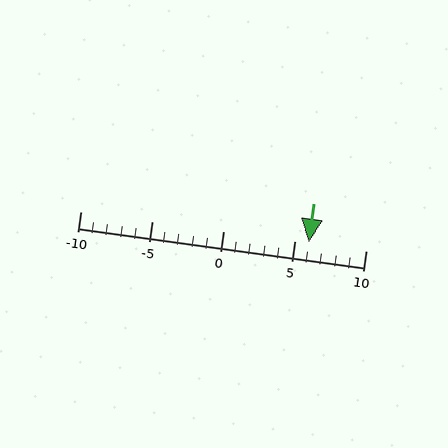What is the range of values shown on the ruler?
The ruler shows values from -10 to 10.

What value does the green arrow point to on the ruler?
The green arrow points to approximately 6.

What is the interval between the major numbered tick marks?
The major tick marks are spaced 5 units apart.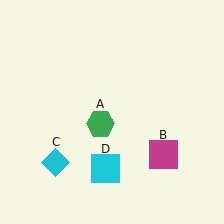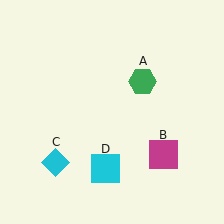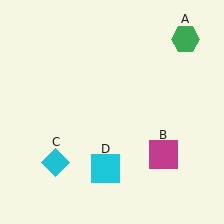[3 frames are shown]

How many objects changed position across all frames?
1 object changed position: green hexagon (object A).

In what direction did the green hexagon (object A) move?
The green hexagon (object A) moved up and to the right.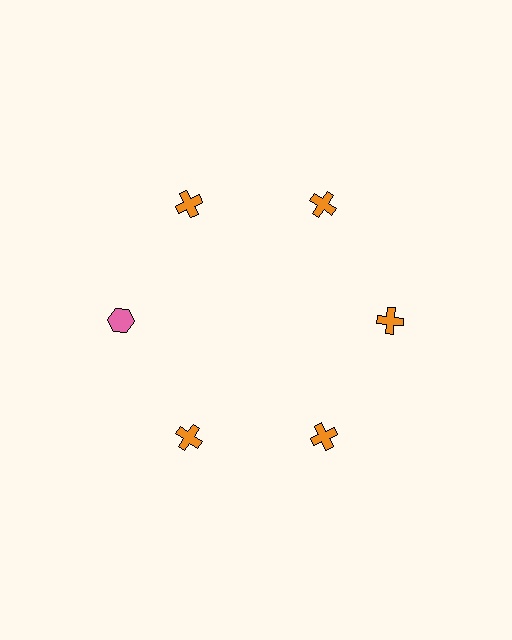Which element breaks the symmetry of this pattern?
The pink hexagon at roughly the 9 o'clock position breaks the symmetry. All other shapes are orange crosses.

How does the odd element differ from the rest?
It differs in both color (pink instead of orange) and shape (hexagon instead of cross).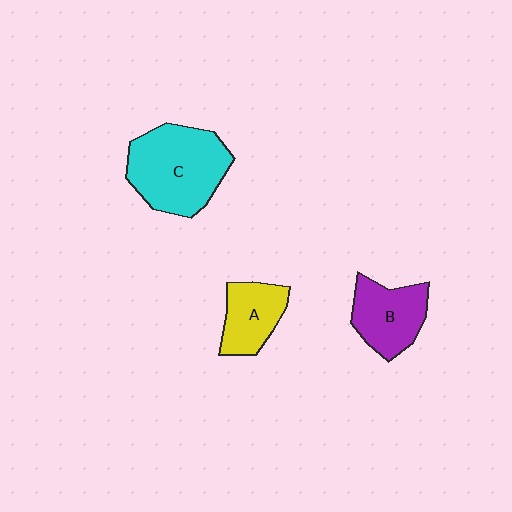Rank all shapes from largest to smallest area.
From largest to smallest: C (cyan), B (purple), A (yellow).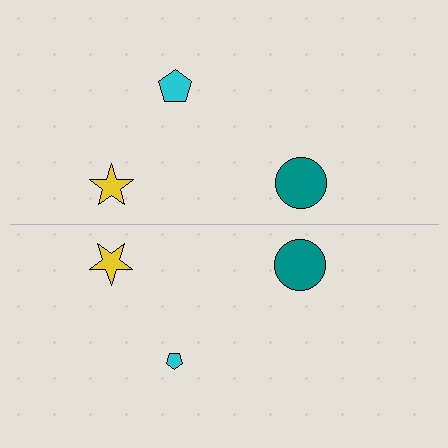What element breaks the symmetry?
The cyan pentagon on the bottom side has a different size than its mirror counterpart.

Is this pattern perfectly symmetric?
No, the pattern is not perfectly symmetric. The cyan pentagon on the bottom side has a different size than its mirror counterpart.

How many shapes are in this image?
There are 6 shapes in this image.